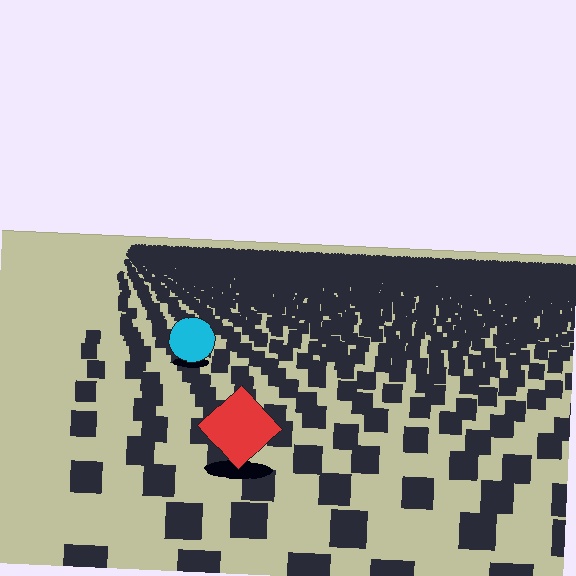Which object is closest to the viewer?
The red diamond is closest. The texture marks near it are larger and more spread out.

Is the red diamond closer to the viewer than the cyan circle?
Yes. The red diamond is closer — you can tell from the texture gradient: the ground texture is coarser near it.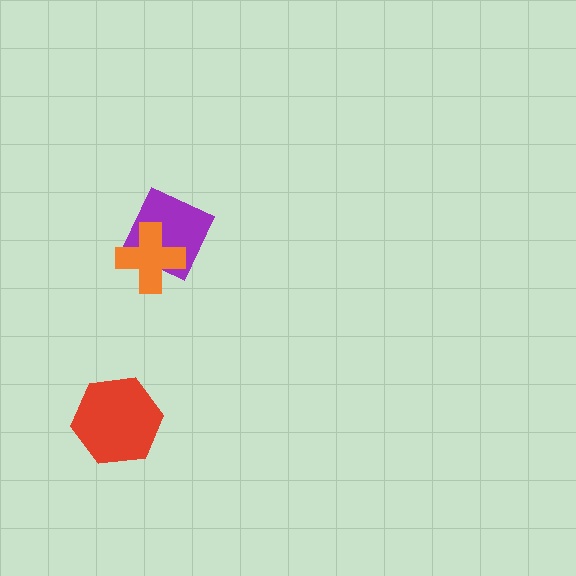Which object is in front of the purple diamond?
The orange cross is in front of the purple diamond.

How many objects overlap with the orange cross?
1 object overlaps with the orange cross.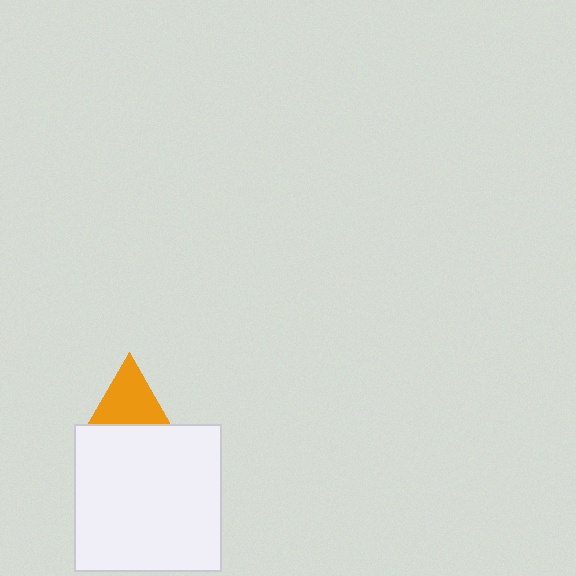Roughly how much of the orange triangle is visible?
About half of it is visible (roughly 56%).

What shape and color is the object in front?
The object in front is a white square.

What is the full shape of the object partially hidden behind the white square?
The partially hidden object is an orange triangle.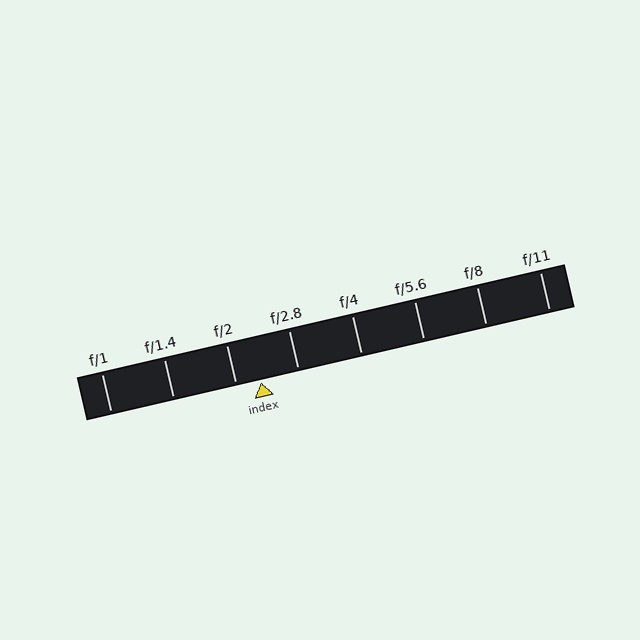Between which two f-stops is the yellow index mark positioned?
The index mark is between f/2 and f/2.8.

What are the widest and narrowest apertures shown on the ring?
The widest aperture shown is f/1 and the narrowest is f/11.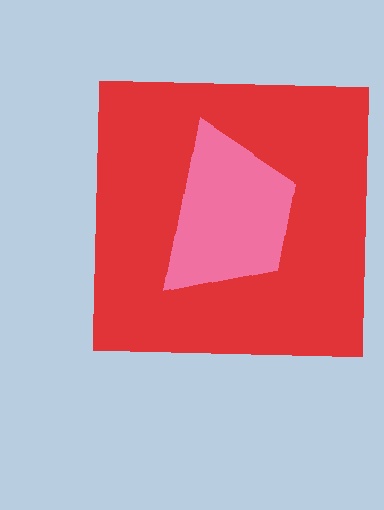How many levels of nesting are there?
2.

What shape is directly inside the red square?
The pink trapezoid.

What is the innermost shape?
The pink trapezoid.